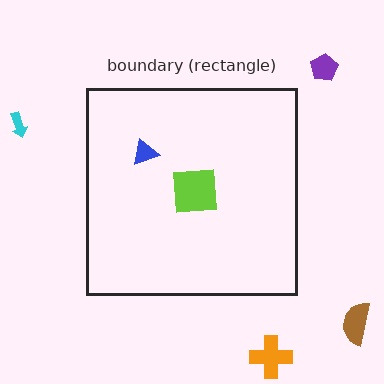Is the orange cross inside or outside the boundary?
Outside.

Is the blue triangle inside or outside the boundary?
Inside.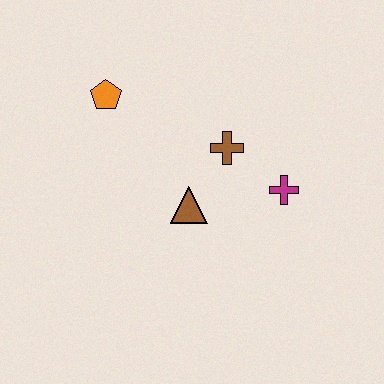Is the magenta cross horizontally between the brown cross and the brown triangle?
No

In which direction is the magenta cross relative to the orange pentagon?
The magenta cross is to the right of the orange pentagon.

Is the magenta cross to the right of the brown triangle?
Yes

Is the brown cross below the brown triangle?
No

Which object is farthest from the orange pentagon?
The magenta cross is farthest from the orange pentagon.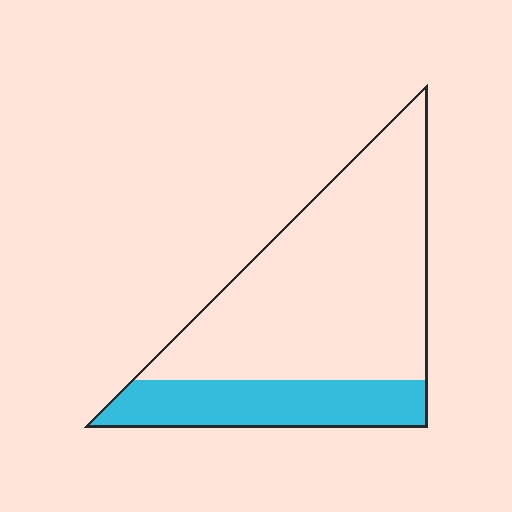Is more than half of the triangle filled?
No.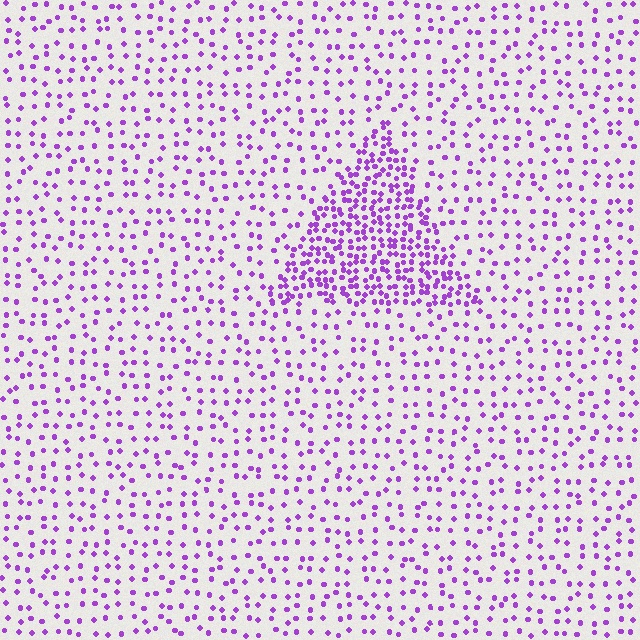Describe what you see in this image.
The image contains small purple elements arranged at two different densities. A triangle-shaped region is visible where the elements are more densely packed than the surrounding area.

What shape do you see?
I see a triangle.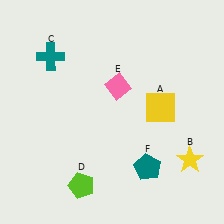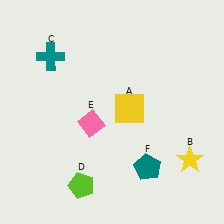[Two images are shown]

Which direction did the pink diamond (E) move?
The pink diamond (E) moved down.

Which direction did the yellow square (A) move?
The yellow square (A) moved left.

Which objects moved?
The objects that moved are: the yellow square (A), the pink diamond (E).